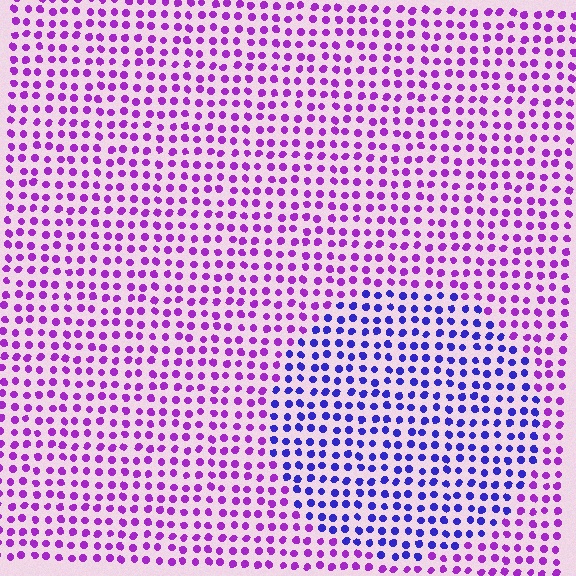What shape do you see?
I see a circle.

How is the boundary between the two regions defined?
The boundary is defined purely by a slight shift in hue (about 43 degrees). Spacing, size, and orientation are identical on both sides.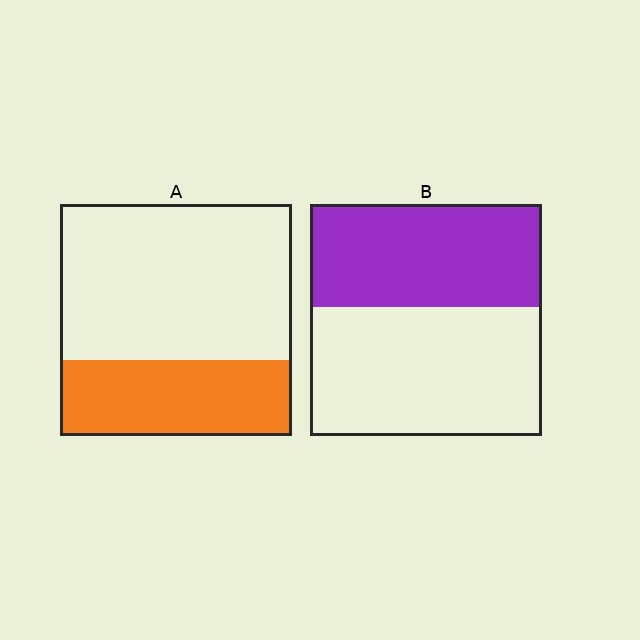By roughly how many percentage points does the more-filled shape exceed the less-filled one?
By roughly 10 percentage points (B over A).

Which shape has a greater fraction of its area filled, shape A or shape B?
Shape B.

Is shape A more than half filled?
No.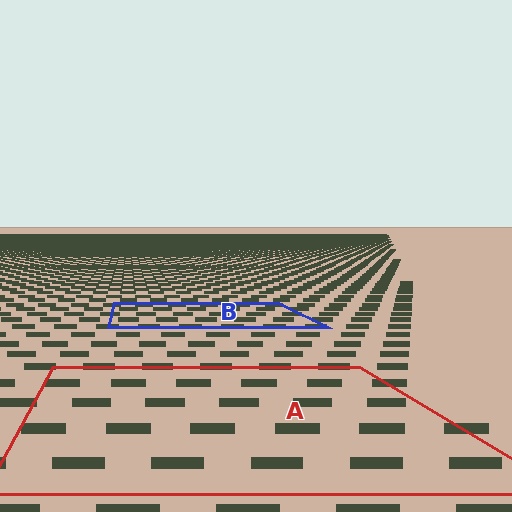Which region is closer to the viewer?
Region A is closer. The texture elements there are larger and more spread out.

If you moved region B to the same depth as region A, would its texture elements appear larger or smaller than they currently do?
They would appear larger. At a closer depth, the same texture elements are projected at a bigger on-screen size.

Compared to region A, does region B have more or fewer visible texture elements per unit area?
Region B has more texture elements per unit area — they are packed more densely because it is farther away.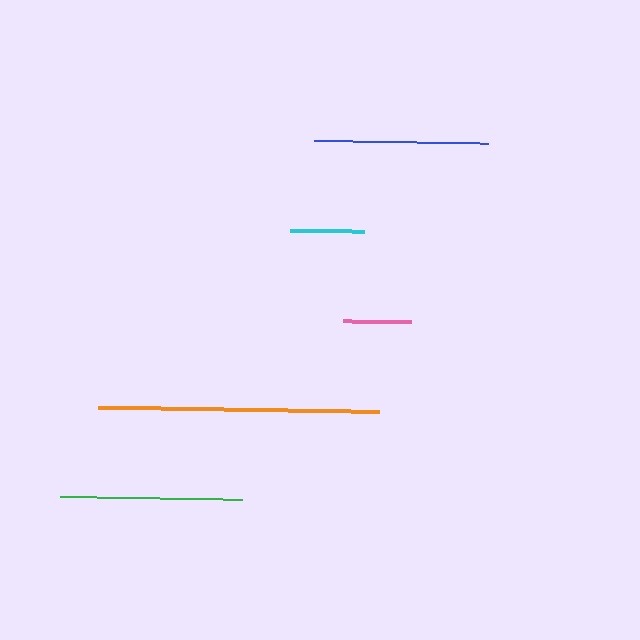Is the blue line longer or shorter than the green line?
The green line is longer than the blue line.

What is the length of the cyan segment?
The cyan segment is approximately 75 pixels long.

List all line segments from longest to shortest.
From longest to shortest: orange, green, blue, cyan, pink.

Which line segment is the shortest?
The pink line is the shortest at approximately 68 pixels.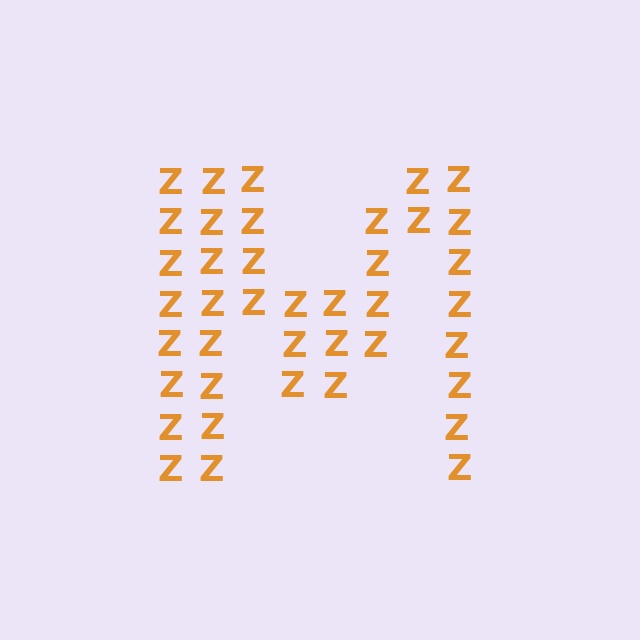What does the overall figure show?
The overall figure shows the letter M.